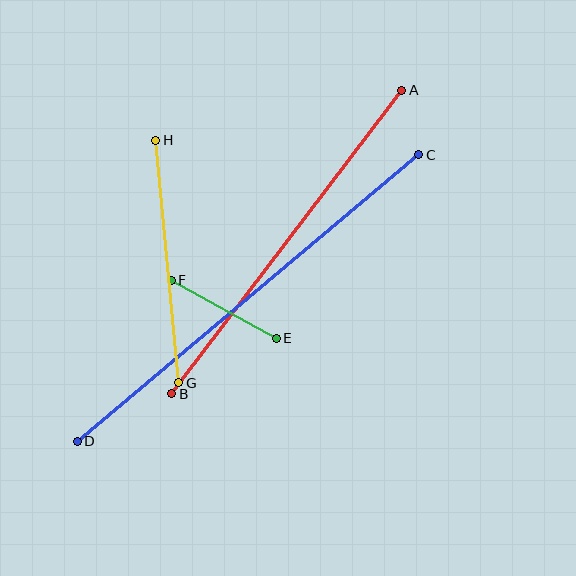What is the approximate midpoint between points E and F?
The midpoint is at approximately (224, 309) pixels.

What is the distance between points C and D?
The distance is approximately 446 pixels.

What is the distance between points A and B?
The distance is approximately 381 pixels.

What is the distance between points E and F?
The distance is approximately 120 pixels.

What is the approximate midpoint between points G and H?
The midpoint is at approximately (167, 262) pixels.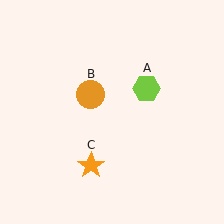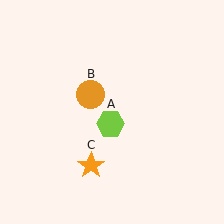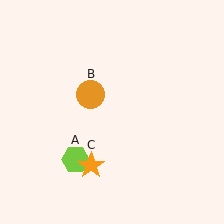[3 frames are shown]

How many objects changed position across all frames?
1 object changed position: lime hexagon (object A).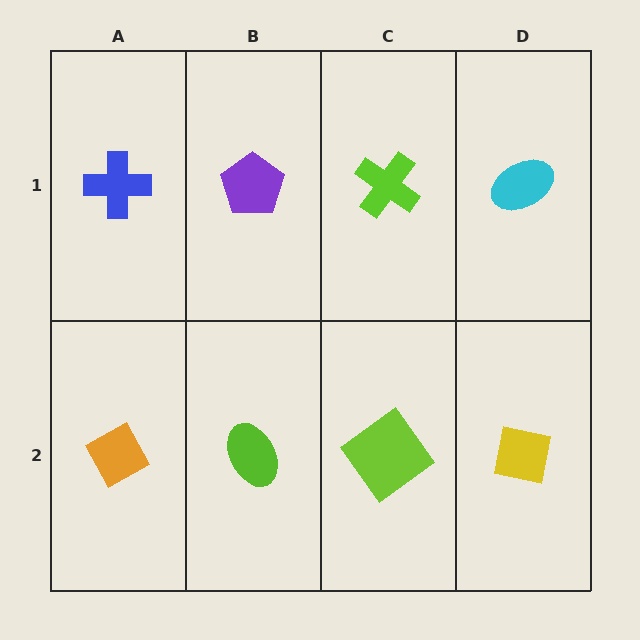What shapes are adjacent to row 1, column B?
A lime ellipse (row 2, column B), a blue cross (row 1, column A), a lime cross (row 1, column C).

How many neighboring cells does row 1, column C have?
3.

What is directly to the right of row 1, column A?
A purple pentagon.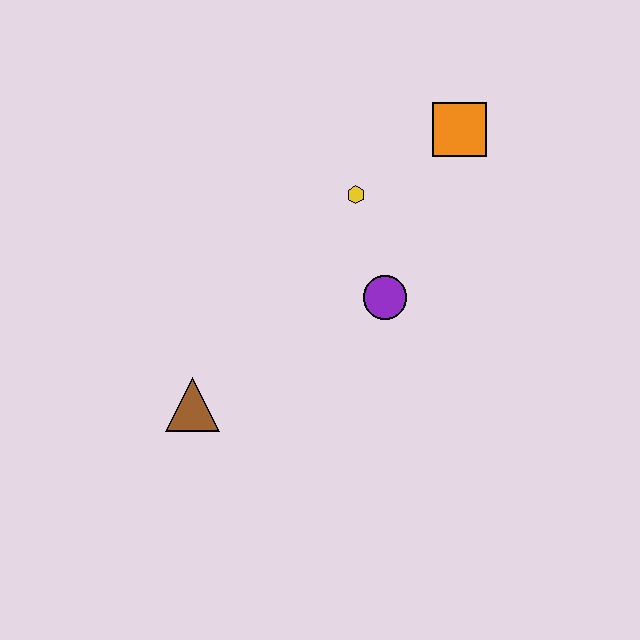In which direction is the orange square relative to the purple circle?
The orange square is above the purple circle.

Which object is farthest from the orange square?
The brown triangle is farthest from the orange square.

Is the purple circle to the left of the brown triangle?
No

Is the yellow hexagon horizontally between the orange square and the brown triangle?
Yes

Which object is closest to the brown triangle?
The purple circle is closest to the brown triangle.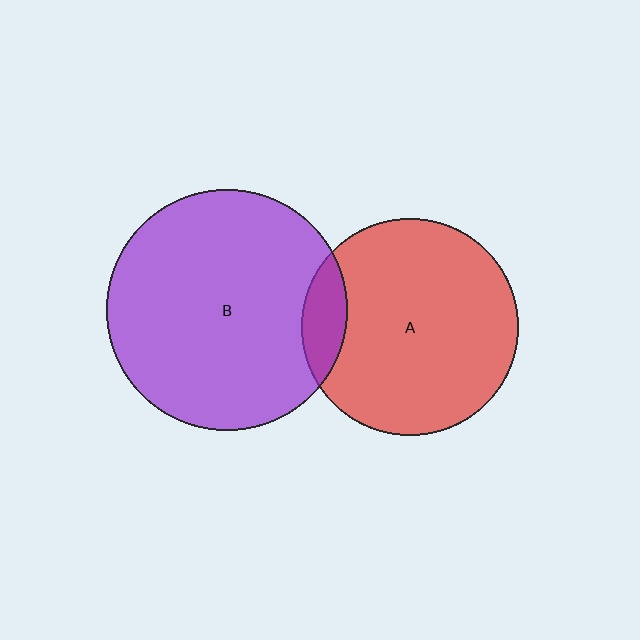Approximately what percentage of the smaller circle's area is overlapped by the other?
Approximately 10%.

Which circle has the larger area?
Circle B (purple).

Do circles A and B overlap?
Yes.